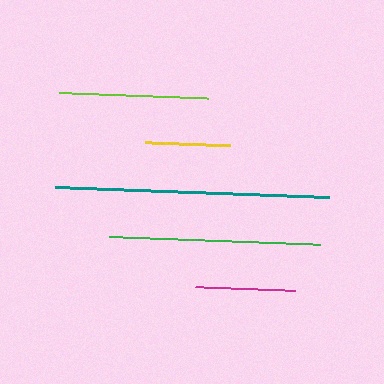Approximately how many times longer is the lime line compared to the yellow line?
The lime line is approximately 1.8 times the length of the yellow line.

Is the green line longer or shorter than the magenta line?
The green line is longer than the magenta line.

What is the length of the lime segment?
The lime segment is approximately 150 pixels long.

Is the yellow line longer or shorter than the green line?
The green line is longer than the yellow line.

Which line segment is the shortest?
The yellow line is the shortest at approximately 85 pixels.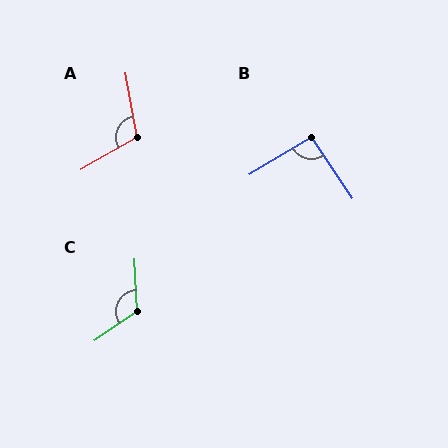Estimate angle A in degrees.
Approximately 110 degrees.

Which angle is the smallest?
B, at approximately 93 degrees.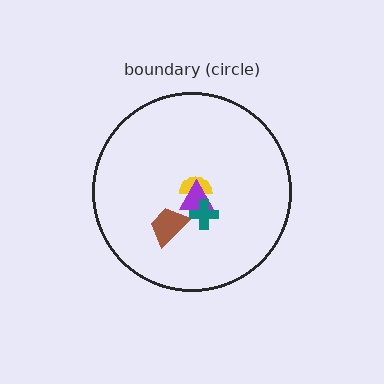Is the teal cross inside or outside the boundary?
Inside.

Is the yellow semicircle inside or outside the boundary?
Inside.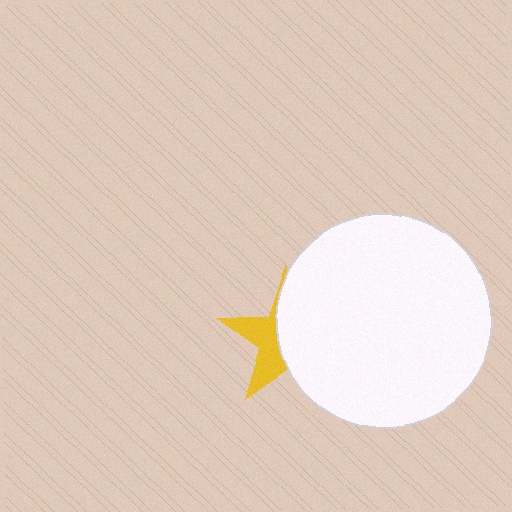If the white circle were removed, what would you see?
You would see the complete yellow star.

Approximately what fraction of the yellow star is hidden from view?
Roughly 62% of the yellow star is hidden behind the white circle.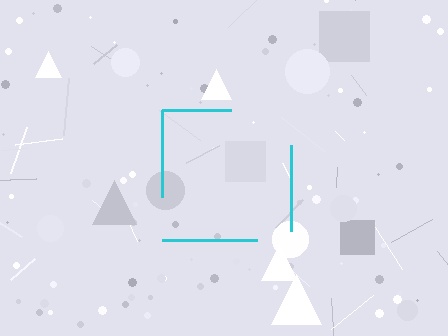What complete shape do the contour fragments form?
The contour fragments form a square.